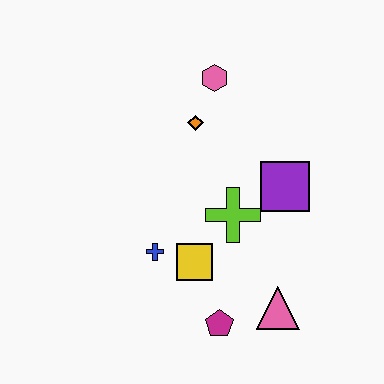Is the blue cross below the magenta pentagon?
No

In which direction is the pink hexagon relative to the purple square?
The pink hexagon is above the purple square.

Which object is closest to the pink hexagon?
The orange diamond is closest to the pink hexagon.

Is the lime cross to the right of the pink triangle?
No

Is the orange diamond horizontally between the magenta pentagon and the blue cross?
Yes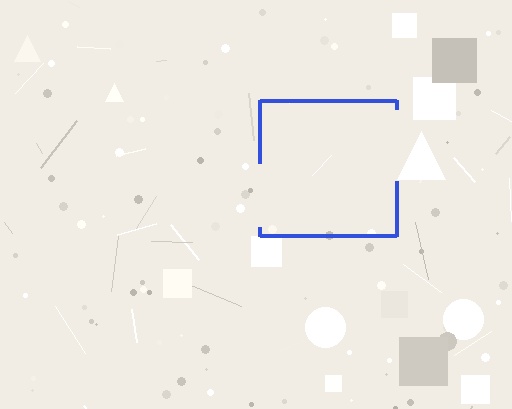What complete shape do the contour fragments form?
The contour fragments form a square.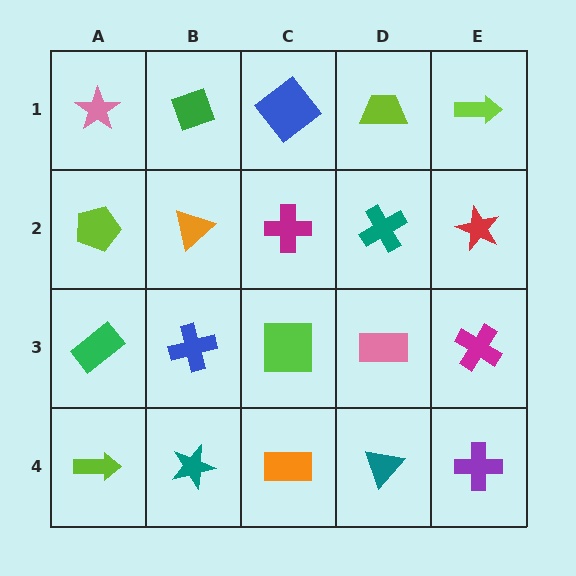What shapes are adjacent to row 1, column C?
A magenta cross (row 2, column C), a green diamond (row 1, column B), a lime trapezoid (row 1, column D).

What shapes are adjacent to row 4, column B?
A blue cross (row 3, column B), a lime arrow (row 4, column A), an orange rectangle (row 4, column C).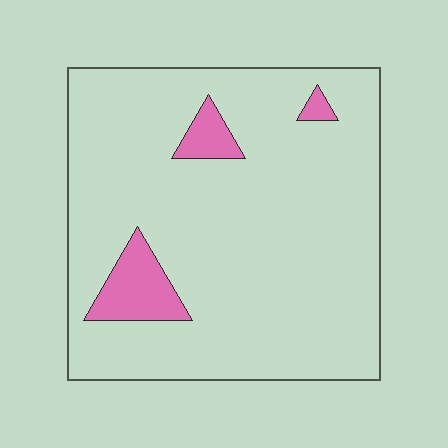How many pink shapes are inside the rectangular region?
3.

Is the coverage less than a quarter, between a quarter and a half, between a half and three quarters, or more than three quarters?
Less than a quarter.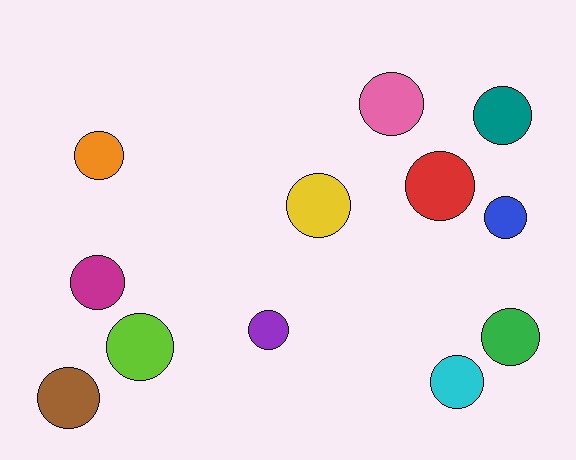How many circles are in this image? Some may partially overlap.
There are 12 circles.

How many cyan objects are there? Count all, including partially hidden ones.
There is 1 cyan object.